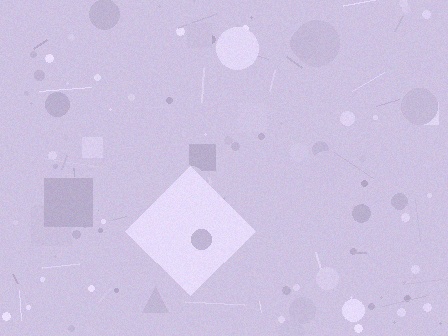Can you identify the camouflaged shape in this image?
The camouflaged shape is a diamond.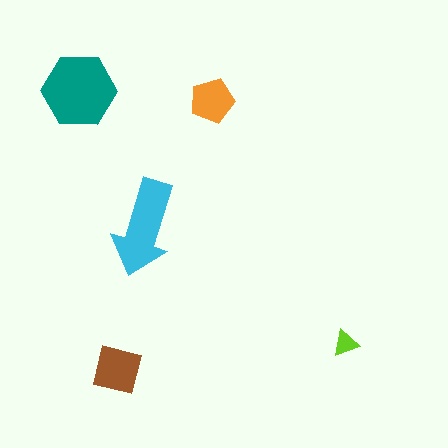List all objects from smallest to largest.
The lime triangle, the orange pentagon, the brown square, the cyan arrow, the teal hexagon.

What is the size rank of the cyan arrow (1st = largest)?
2nd.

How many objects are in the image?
There are 5 objects in the image.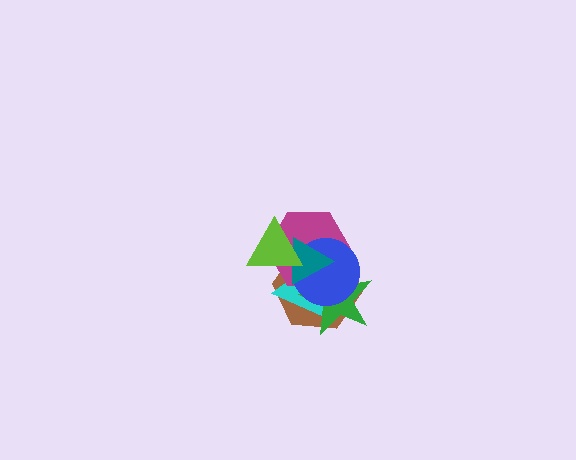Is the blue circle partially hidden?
Yes, it is partially covered by another shape.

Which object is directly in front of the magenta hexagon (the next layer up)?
The blue circle is directly in front of the magenta hexagon.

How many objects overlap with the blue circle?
6 objects overlap with the blue circle.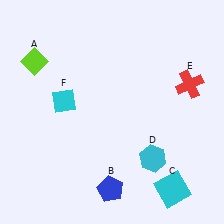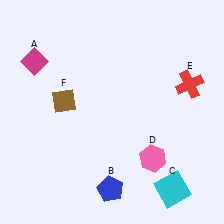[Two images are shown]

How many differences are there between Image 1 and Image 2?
There are 3 differences between the two images.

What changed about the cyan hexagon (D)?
In Image 1, D is cyan. In Image 2, it changed to pink.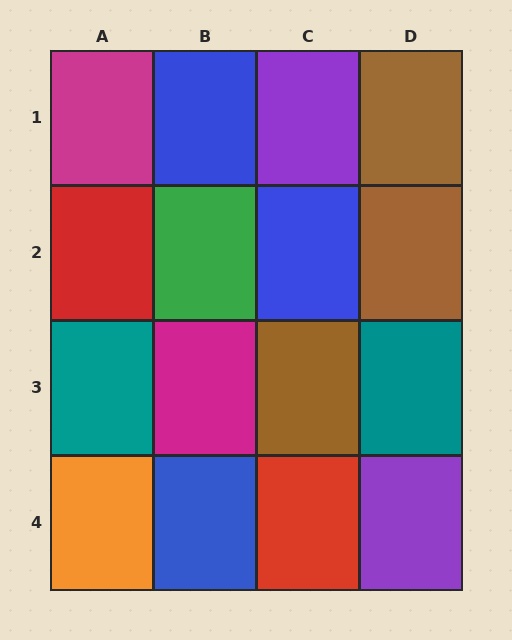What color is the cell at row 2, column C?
Blue.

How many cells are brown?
3 cells are brown.